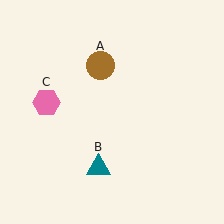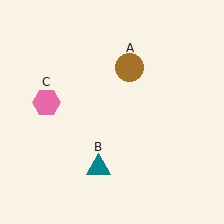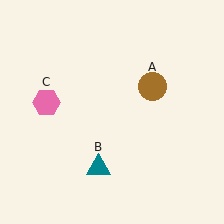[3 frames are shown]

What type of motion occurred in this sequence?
The brown circle (object A) rotated clockwise around the center of the scene.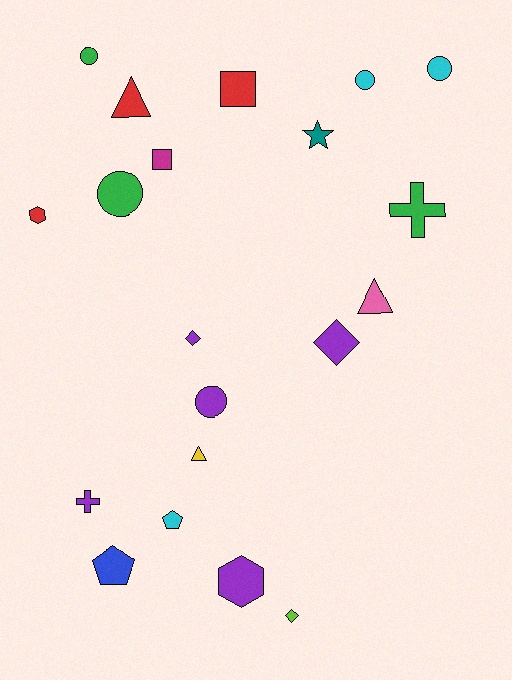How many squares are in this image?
There are 2 squares.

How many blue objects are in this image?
There is 1 blue object.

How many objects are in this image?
There are 20 objects.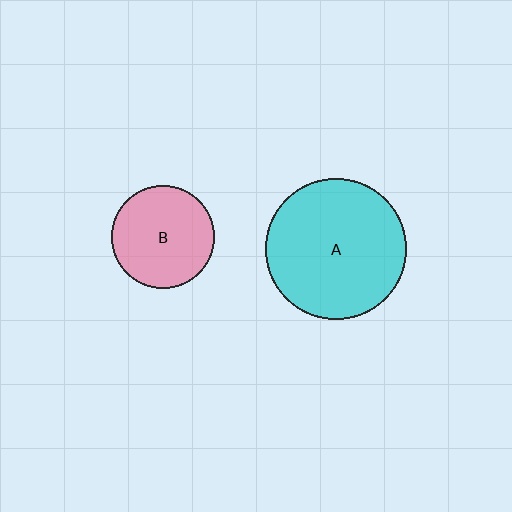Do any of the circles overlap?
No, none of the circles overlap.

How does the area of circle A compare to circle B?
Approximately 1.9 times.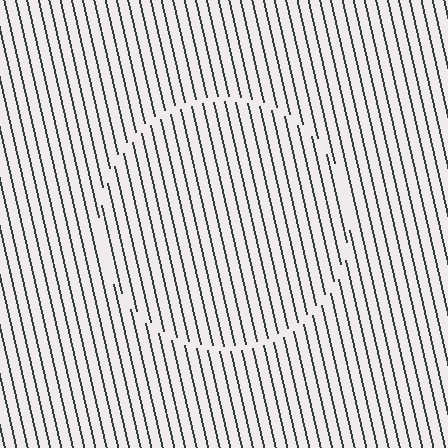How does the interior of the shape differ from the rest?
The interior of the shape contains the same grating, shifted by half a period — the contour is defined by the phase discontinuity where line-ends from the inner and outer gratings abut.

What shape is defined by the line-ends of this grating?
An illusory circle. The interior of the shape contains the same grating, shifted by half a period — the contour is defined by the phase discontinuity where line-ends from the inner and outer gratings abut.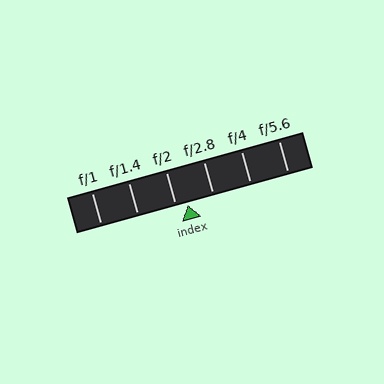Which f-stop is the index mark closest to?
The index mark is closest to f/2.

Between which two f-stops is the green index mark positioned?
The index mark is between f/2 and f/2.8.